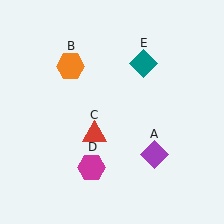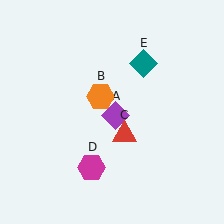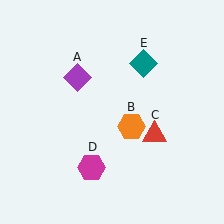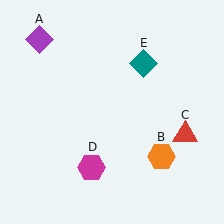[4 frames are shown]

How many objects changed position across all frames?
3 objects changed position: purple diamond (object A), orange hexagon (object B), red triangle (object C).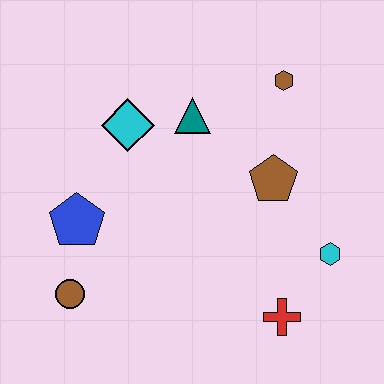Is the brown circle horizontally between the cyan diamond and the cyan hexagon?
No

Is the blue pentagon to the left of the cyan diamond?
Yes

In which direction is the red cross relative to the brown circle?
The red cross is to the right of the brown circle.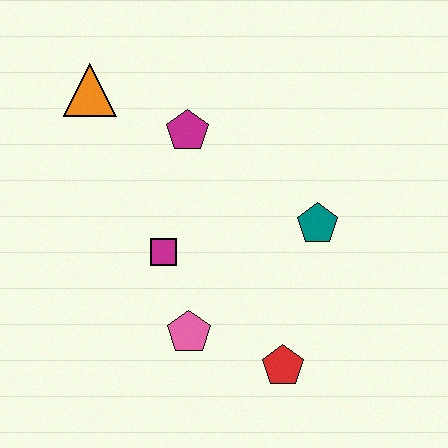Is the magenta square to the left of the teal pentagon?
Yes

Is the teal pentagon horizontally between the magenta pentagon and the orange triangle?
No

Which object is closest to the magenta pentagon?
The orange triangle is closest to the magenta pentagon.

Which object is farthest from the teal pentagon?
The orange triangle is farthest from the teal pentagon.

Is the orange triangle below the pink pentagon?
No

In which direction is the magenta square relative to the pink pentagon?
The magenta square is above the pink pentagon.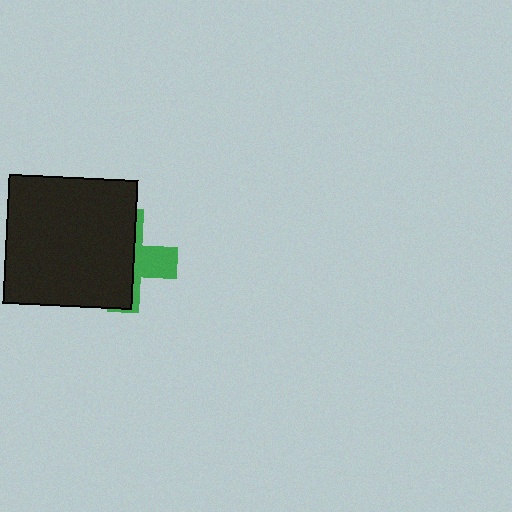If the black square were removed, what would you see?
You would see the complete green cross.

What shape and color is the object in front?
The object in front is a black square.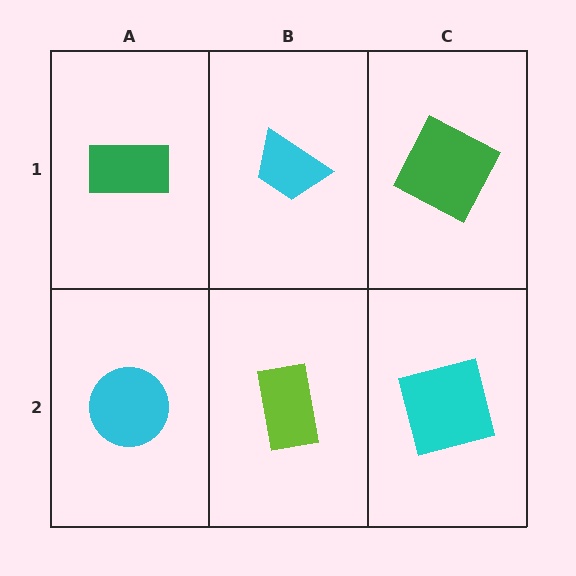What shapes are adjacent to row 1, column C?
A cyan square (row 2, column C), a cyan trapezoid (row 1, column B).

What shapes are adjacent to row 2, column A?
A green rectangle (row 1, column A), a lime rectangle (row 2, column B).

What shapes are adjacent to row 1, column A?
A cyan circle (row 2, column A), a cyan trapezoid (row 1, column B).